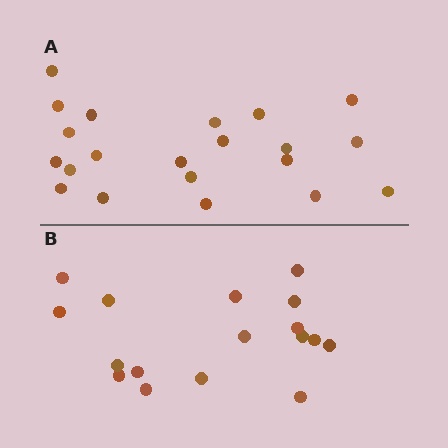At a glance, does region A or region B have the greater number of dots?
Region A (the top region) has more dots.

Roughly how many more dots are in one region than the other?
Region A has about 4 more dots than region B.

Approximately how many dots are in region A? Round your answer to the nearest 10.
About 20 dots. (The exact count is 21, which rounds to 20.)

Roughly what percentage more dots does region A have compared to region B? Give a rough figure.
About 25% more.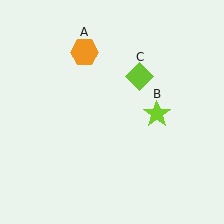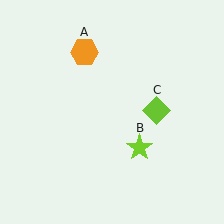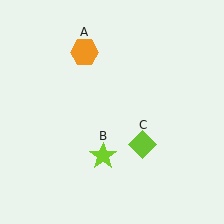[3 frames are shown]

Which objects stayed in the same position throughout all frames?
Orange hexagon (object A) remained stationary.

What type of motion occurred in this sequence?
The lime star (object B), lime diamond (object C) rotated clockwise around the center of the scene.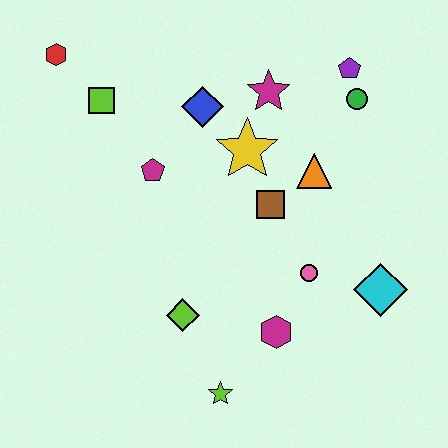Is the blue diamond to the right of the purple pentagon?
No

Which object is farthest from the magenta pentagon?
The cyan diamond is farthest from the magenta pentagon.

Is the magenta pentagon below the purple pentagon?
Yes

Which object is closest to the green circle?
The purple pentagon is closest to the green circle.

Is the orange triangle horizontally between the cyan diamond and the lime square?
Yes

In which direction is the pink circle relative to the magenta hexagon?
The pink circle is above the magenta hexagon.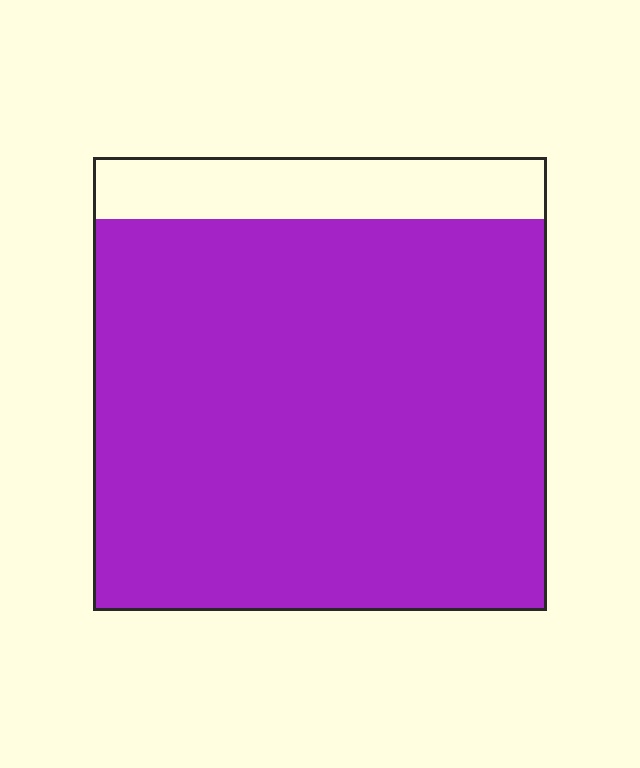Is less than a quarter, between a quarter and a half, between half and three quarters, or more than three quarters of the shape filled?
More than three quarters.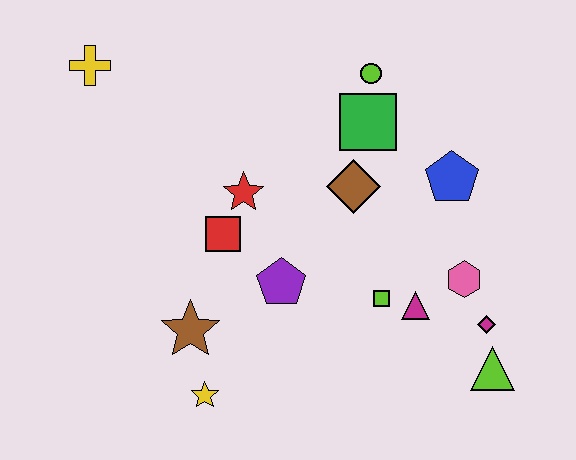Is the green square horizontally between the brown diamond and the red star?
No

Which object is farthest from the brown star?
The lime circle is farthest from the brown star.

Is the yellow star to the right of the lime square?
No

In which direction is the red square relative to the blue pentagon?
The red square is to the left of the blue pentagon.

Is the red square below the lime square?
No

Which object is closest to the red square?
The red star is closest to the red square.